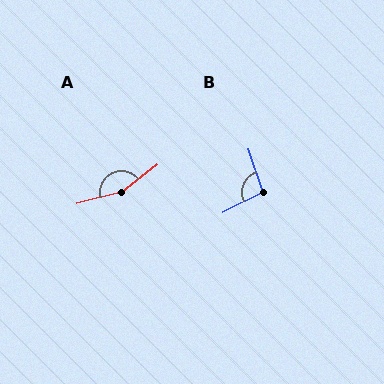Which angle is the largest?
A, at approximately 156 degrees.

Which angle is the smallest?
B, at approximately 98 degrees.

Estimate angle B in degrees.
Approximately 98 degrees.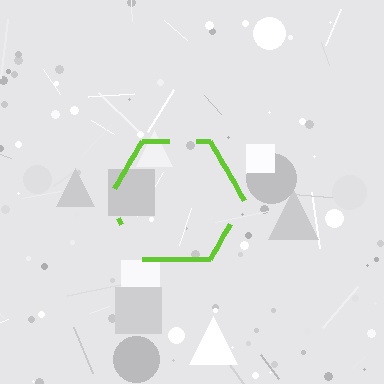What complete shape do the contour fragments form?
The contour fragments form a hexagon.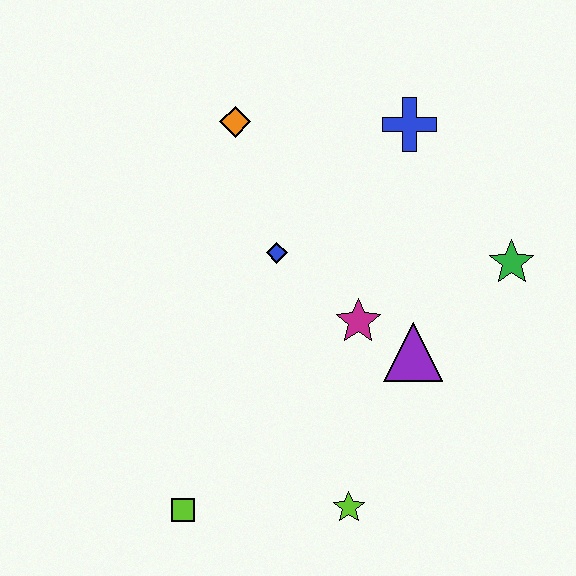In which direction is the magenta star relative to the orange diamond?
The magenta star is below the orange diamond.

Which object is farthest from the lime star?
The orange diamond is farthest from the lime star.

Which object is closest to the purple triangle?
The magenta star is closest to the purple triangle.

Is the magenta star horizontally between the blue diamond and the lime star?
No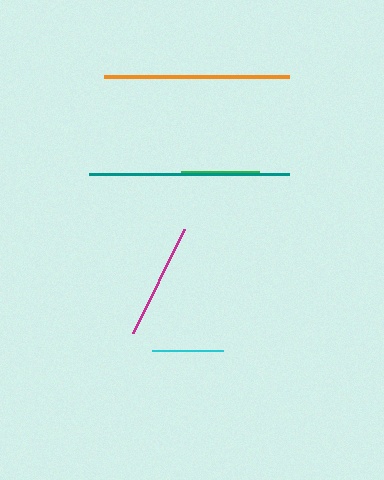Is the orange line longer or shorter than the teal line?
The teal line is longer than the orange line.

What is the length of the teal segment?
The teal segment is approximately 199 pixels long.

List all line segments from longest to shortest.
From longest to shortest: teal, orange, magenta, green, cyan.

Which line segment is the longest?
The teal line is the longest at approximately 199 pixels.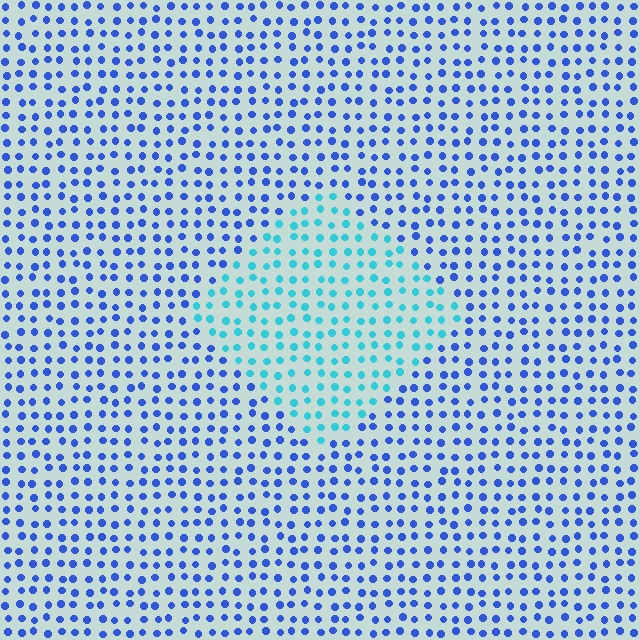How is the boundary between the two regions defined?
The boundary is defined purely by a slight shift in hue (about 42 degrees). Spacing, size, and orientation are identical on both sides.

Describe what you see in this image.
The image is filled with small blue elements in a uniform arrangement. A diamond-shaped region is visible where the elements are tinted to a slightly different hue, forming a subtle color boundary.